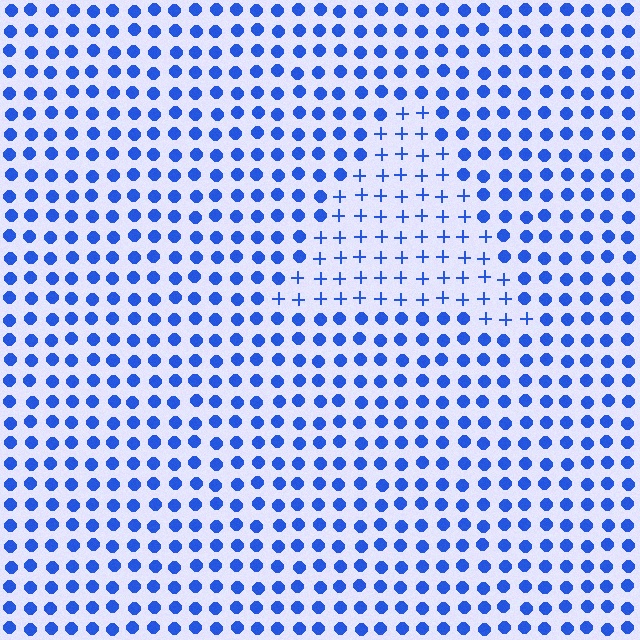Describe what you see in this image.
The image is filled with small blue elements arranged in a uniform grid. A triangle-shaped region contains plus signs, while the surrounding area contains circles. The boundary is defined purely by the change in element shape.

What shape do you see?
I see a triangle.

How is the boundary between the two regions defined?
The boundary is defined by a change in element shape: plus signs inside vs. circles outside. All elements share the same color and spacing.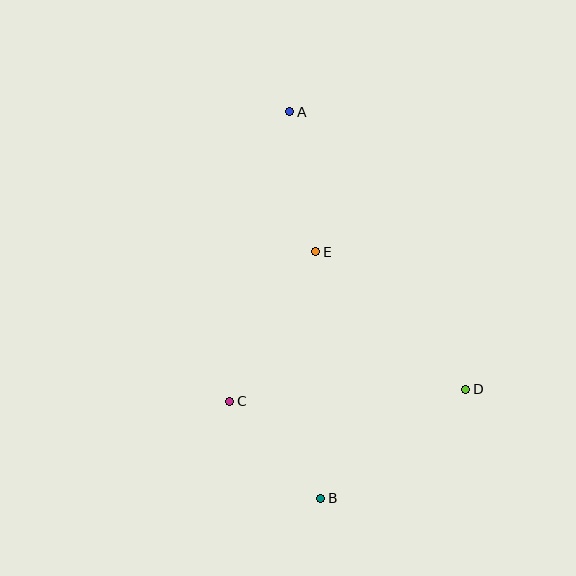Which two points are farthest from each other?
Points A and B are farthest from each other.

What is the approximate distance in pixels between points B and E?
The distance between B and E is approximately 247 pixels.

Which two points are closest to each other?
Points B and C are closest to each other.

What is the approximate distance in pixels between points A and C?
The distance between A and C is approximately 296 pixels.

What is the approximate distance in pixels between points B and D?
The distance between B and D is approximately 181 pixels.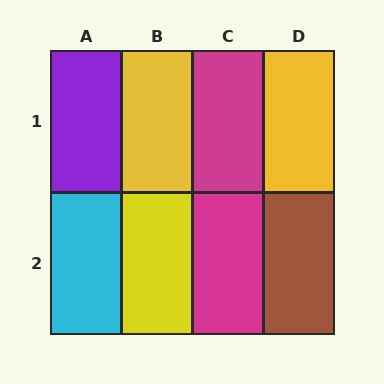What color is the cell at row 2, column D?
Brown.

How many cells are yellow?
3 cells are yellow.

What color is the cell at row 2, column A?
Cyan.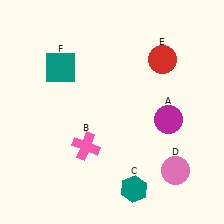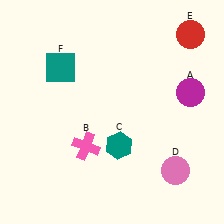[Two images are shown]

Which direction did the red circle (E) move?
The red circle (E) moved right.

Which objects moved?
The objects that moved are: the magenta circle (A), the teal hexagon (C), the red circle (E).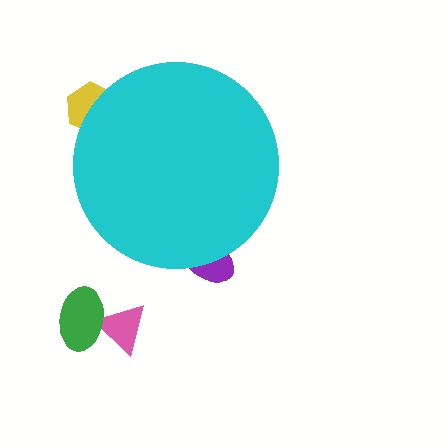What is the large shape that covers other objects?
A cyan circle.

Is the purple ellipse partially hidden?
Yes, the purple ellipse is partially hidden behind the cyan circle.